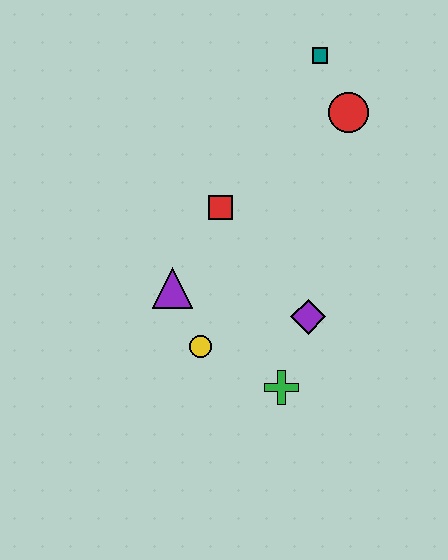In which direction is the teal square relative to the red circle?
The teal square is above the red circle.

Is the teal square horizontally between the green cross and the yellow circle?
No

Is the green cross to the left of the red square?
No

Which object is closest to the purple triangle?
The yellow circle is closest to the purple triangle.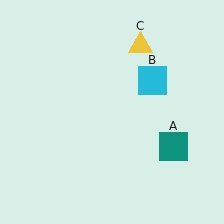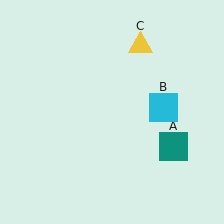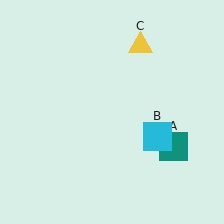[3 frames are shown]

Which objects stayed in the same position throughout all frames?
Teal square (object A) and yellow triangle (object C) remained stationary.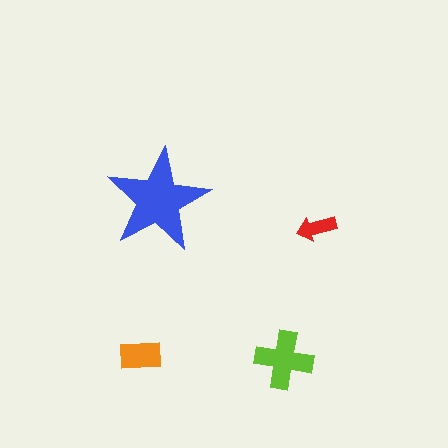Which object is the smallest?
The red arrow.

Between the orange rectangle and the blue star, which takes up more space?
The blue star.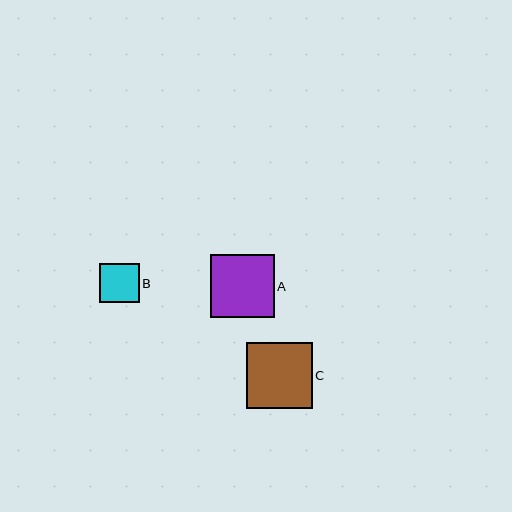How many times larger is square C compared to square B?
Square C is approximately 1.7 times the size of square B.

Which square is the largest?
Square C is the largest with a size of approximately 66 pixels.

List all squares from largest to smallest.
From largest to smallest: C, A, B.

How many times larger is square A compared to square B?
Square A is approximately 1.6 times the size of square B.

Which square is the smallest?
Square B is the smallest with a size of approximately 39 pixels.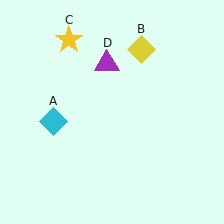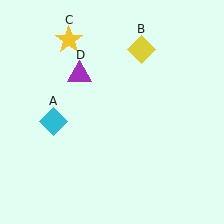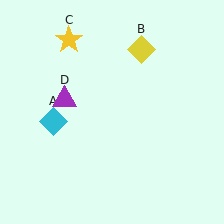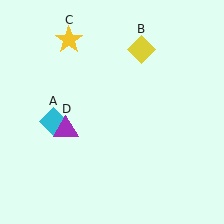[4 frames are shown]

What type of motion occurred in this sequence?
The purple triangle (object D) rotated counterclockwise around the center of the scene.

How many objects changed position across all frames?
1 object changed position: purple triangle (object D).